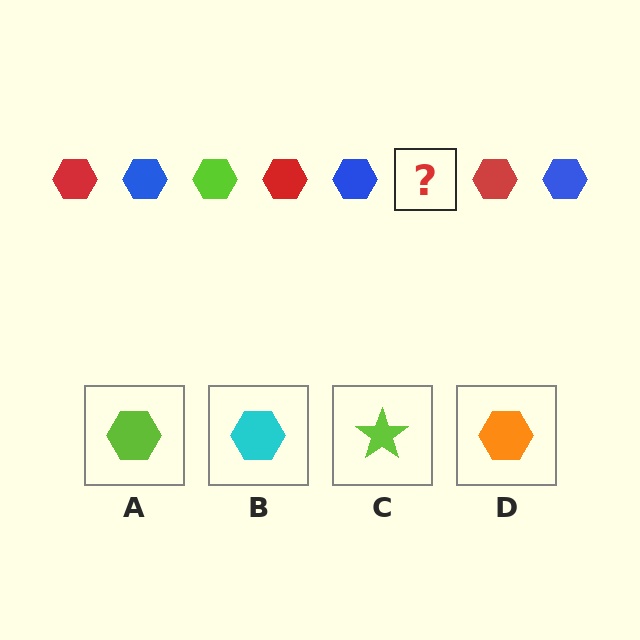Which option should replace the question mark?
Option A.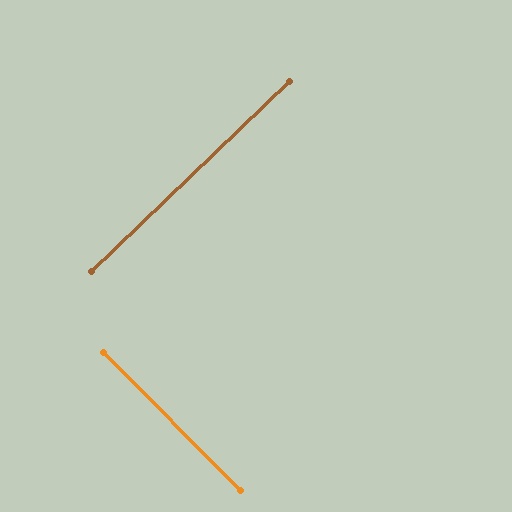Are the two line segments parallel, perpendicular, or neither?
Perpendicular — they meet at approximately 89°.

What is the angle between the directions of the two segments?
Approximately 89 degrees.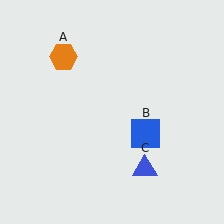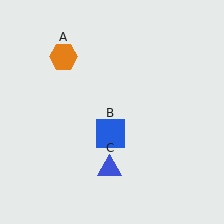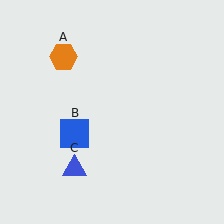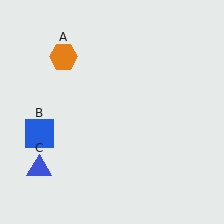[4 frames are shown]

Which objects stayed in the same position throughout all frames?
Orange hexagon (object A) remained stationary.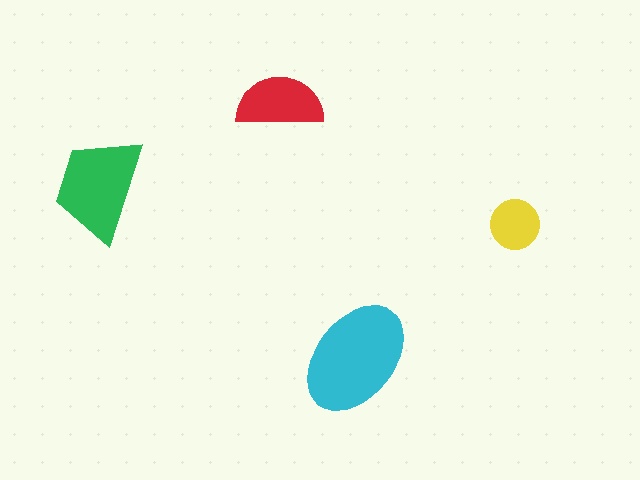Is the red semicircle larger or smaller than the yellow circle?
Larger.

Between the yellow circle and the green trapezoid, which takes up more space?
The green trapezoid.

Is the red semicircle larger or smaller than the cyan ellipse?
Smaller.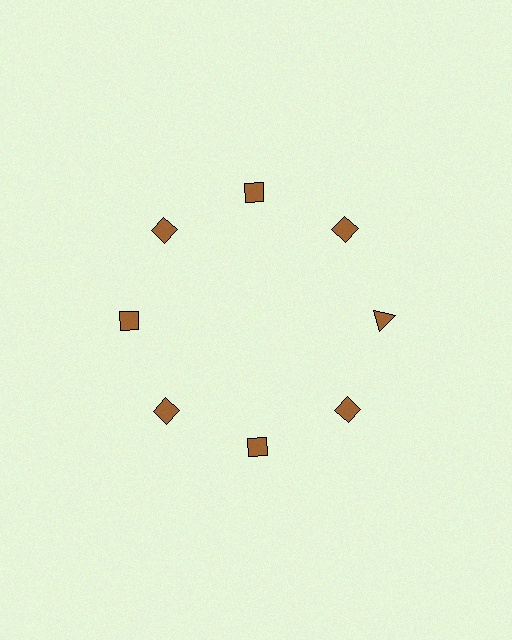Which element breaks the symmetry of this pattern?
The brown triangle at roughly the 3 o'clock position breaks the symmetry. All other shapes are brown diamonds.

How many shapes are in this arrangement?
There are 8 shapes arranged in a ring pattern.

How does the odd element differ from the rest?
It has a different shape: triangle instead of diamond.